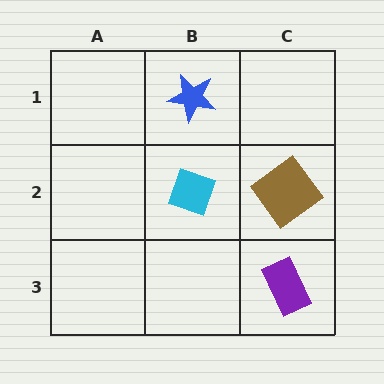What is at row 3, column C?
A purple rectangle.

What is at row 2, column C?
A brown diamond.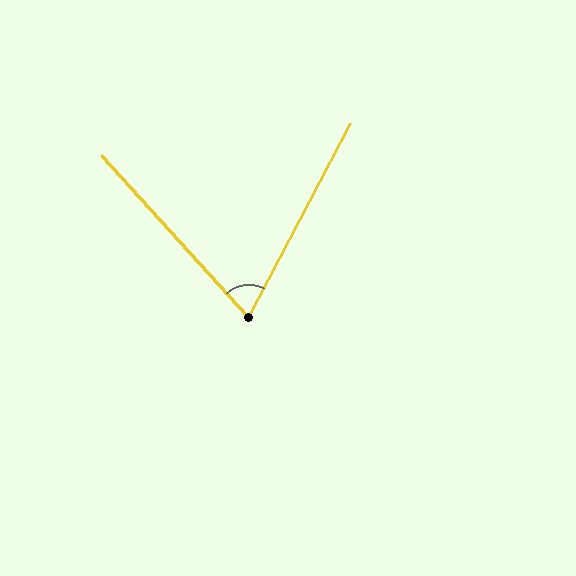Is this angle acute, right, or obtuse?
It is acute.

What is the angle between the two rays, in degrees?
Approximately 70 degrees.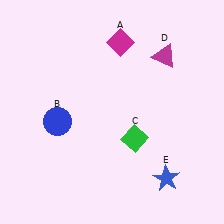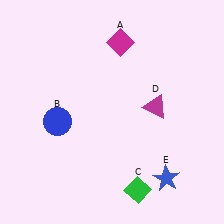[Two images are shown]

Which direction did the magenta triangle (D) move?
The magenta triangle (D) moved down.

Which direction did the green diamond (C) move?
The green diamond (C) moved down.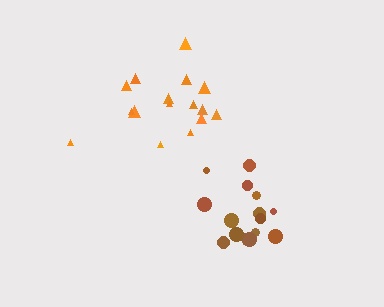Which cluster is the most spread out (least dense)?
Orange.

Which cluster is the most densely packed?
Brown.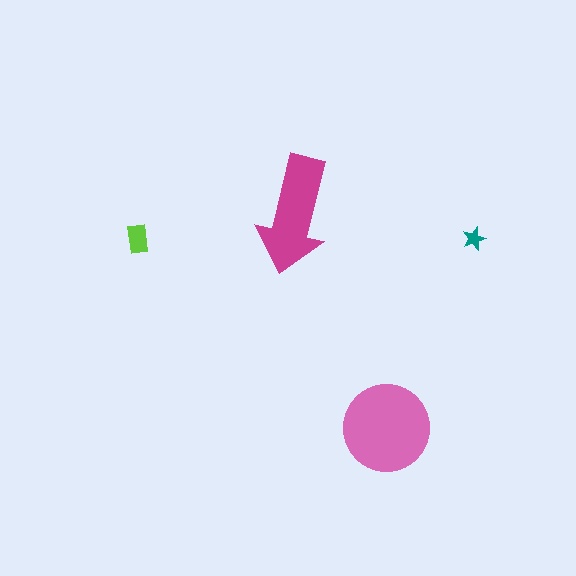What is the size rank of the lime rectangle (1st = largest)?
3rd.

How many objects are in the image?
There are 4 objects in the image.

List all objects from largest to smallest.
The pink circle, the magenta arrow, the lime rectangle, the teal star.